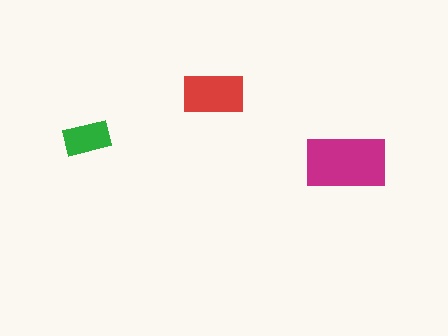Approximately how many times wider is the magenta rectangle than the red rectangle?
About 1.5 times wider.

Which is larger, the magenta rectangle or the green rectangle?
The magenta one.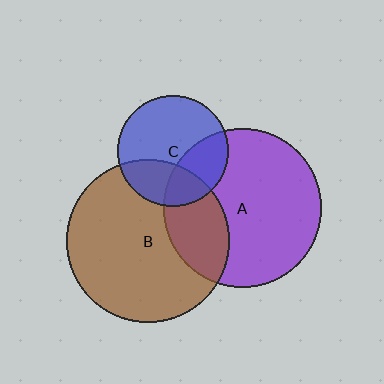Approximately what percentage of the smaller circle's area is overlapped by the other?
Approximately 30%.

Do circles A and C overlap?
Yes.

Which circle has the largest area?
Circle B (brown).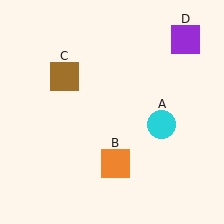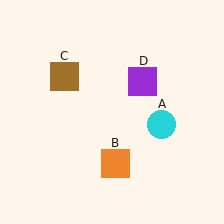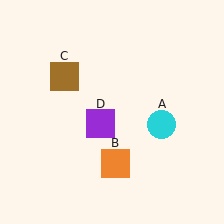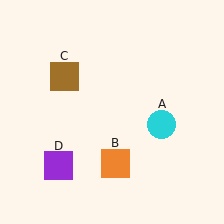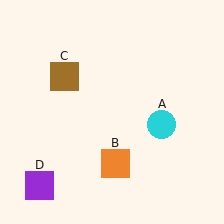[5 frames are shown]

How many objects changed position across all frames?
1 object changed position: purple square (object D).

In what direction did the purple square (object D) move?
The purple square (object D) moved down and to the left.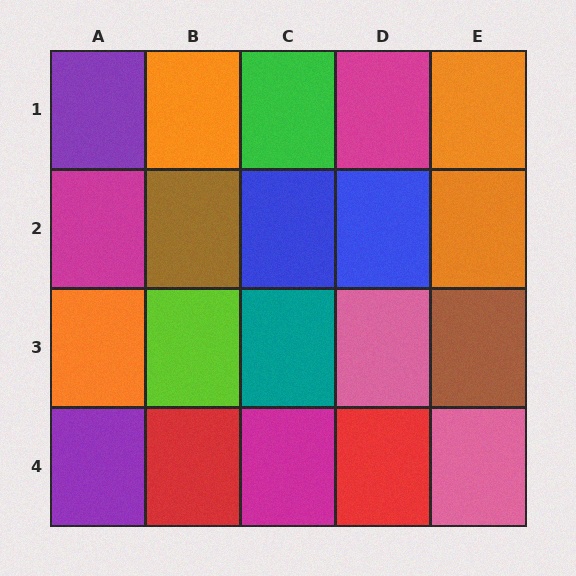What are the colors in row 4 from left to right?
Purple, red, magenta, red, pink.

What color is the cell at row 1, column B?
Orange.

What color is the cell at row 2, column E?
Orange.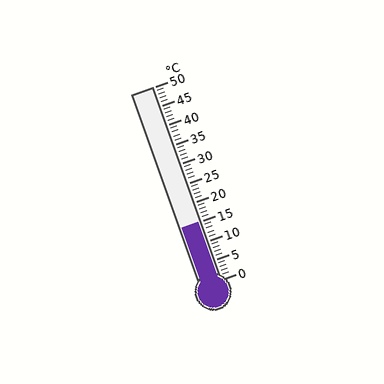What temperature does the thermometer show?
The thermometer shows approximately 15°C.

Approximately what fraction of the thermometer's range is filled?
The thermometer is filled to approximately 30% of its range.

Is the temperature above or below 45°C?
The temperature is below 45°C.